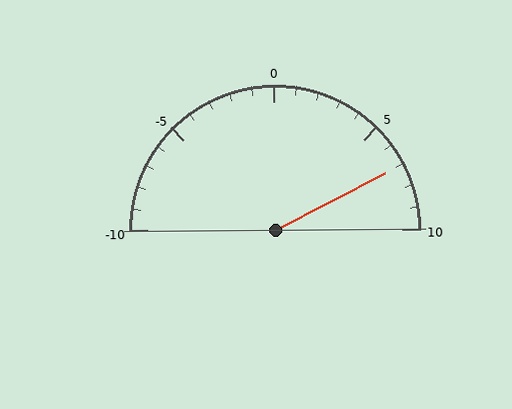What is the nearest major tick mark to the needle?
The nearest major tick mark is 5.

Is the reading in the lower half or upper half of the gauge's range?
The reading is in the upper half of the range (-10 to 10).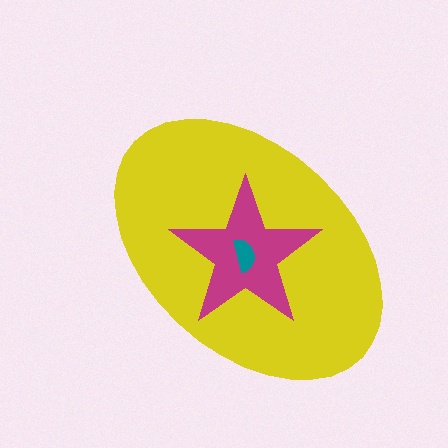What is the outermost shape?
The yellow ellipse.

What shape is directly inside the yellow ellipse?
The magenta star.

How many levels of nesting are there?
3.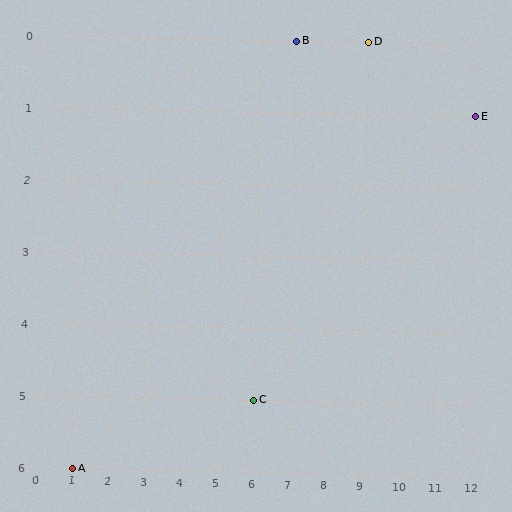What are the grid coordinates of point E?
Point E is at grid coordinates (12, 1).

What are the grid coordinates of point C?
Point C is at grid coordinates (6, 5).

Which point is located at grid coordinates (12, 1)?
Point E is at (12, 1).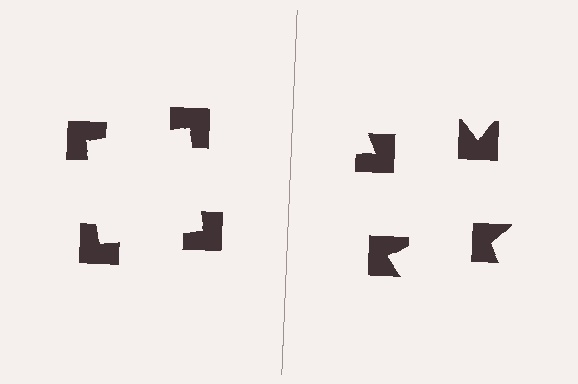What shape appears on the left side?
An illusory square.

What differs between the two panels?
The notched squares are positioned identically on both sides; only the wedge orientations differ. On the left they align to a square; on the right they are misaligned.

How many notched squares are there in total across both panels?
8 — 4 on each side.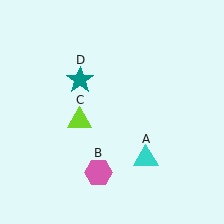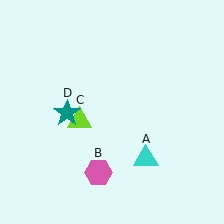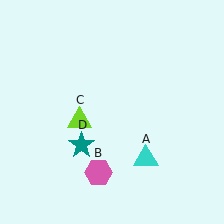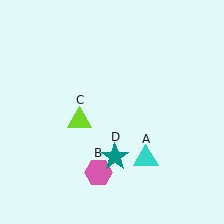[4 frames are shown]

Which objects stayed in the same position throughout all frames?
Cyan triangle (object A) and pink hexagon (object B) and lime triangle (object C) remained stationary.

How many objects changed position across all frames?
1 object changed position: teal star (object D).